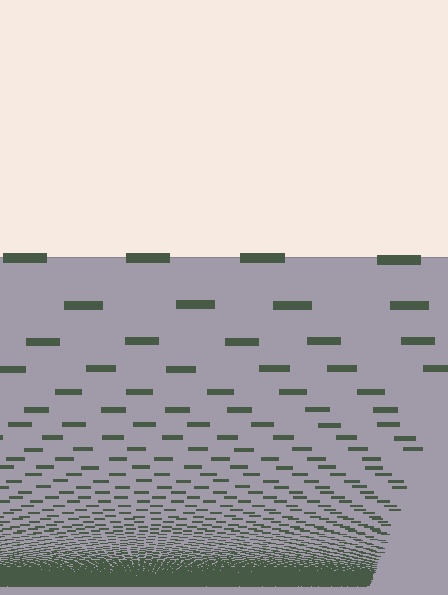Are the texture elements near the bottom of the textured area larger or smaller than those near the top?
Smaller. The gradient is inverted — elements near the bottom are smaller and denser.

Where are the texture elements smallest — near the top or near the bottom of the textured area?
Near the bottom.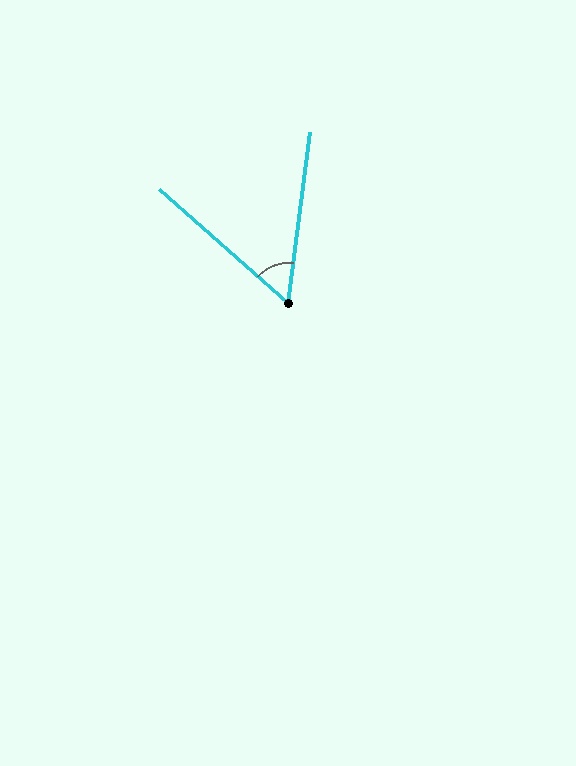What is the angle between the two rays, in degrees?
Approximately 56 degrees.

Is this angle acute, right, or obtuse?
It is acute.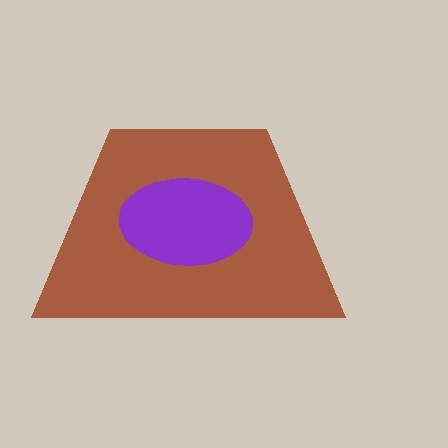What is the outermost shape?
The brown trapezoid.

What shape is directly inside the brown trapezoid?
The purple ellipse.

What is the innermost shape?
The purple ellipse.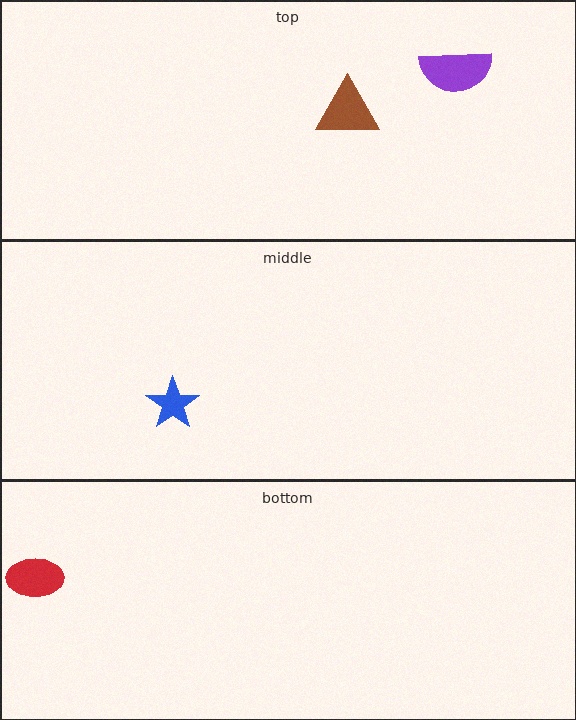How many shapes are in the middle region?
1.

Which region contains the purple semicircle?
The top region.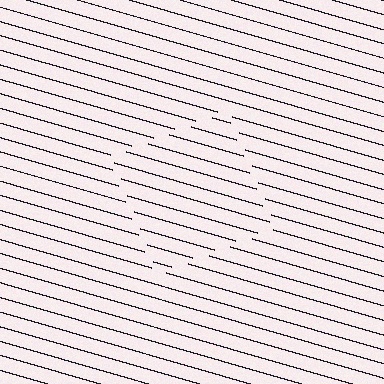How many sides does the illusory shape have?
4 sides — the line-ends trace a square.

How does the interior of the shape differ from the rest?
The interior of the shape contains the same grating, shifted by half a period — the contour is defined by the phase discontinuity where line-ends from the inner and outer gratings abut.